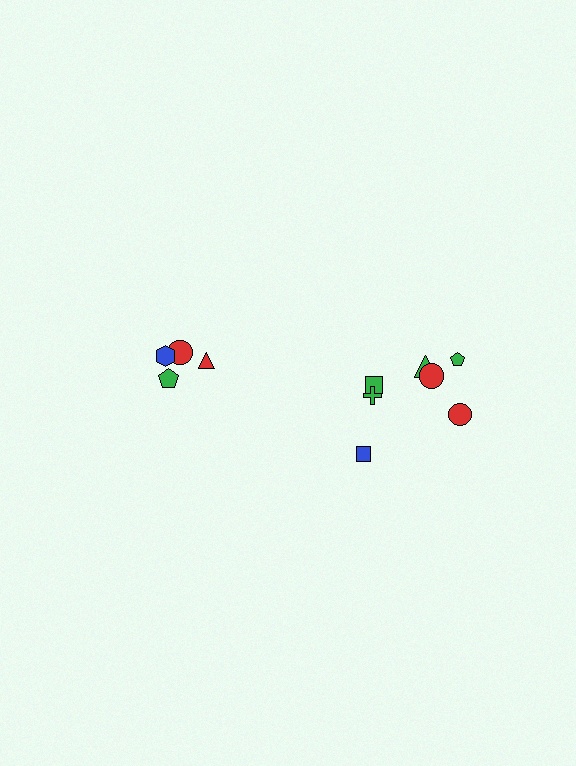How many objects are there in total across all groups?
There are 11 objects.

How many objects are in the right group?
There are 7 objects.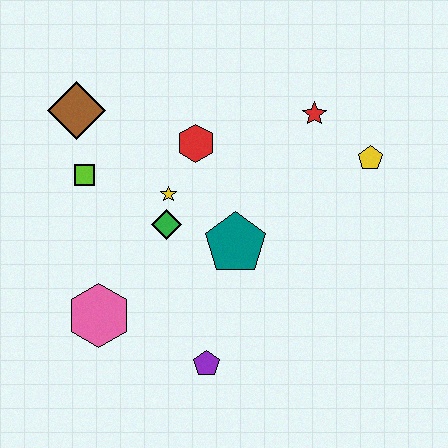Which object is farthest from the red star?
The pink hexagon is farthest from the red star.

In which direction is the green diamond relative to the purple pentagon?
The green diamond is above the purple pentagon.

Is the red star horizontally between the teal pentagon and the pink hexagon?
No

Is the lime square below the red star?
Yes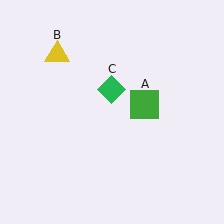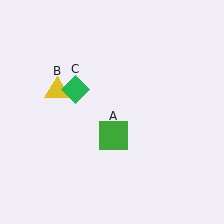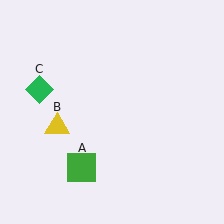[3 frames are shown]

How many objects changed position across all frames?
3 objects changed position: green square (object A), yellow triangle (object B), green diamond (object C).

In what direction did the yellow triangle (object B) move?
The yellow triangle (object B) moved down.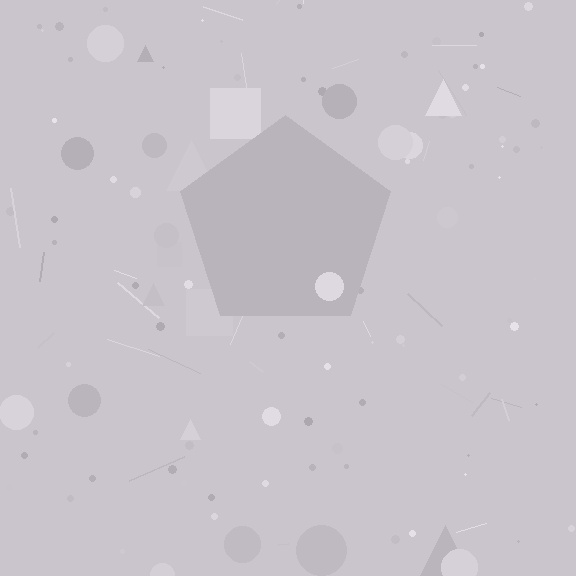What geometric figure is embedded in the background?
A pentagon is embedded in the background.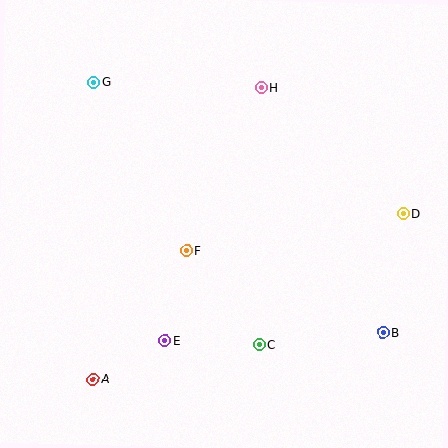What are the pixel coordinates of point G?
Point G is at (94, 82).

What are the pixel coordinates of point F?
Point F is at (186, 251).